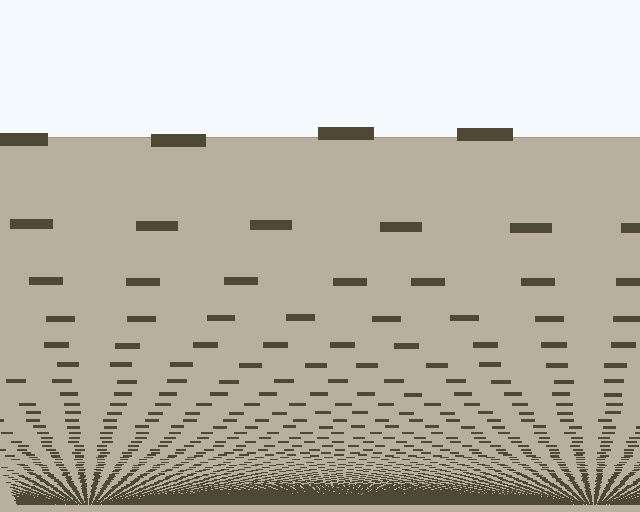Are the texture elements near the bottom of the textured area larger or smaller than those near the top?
Smaller. The gradient is inverted — elements near the bottom are smaller and denser.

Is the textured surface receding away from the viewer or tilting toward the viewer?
The surface appears to tilt toward the viewer. Texture elements get larger and sparser toward the top.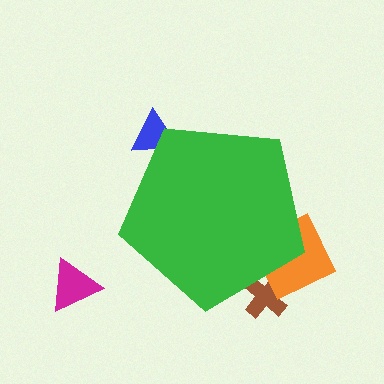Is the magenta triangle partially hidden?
No, the magenta triangle is fully visible.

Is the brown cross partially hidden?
Yes, the brown cross is partially hidden behind the green pentagon.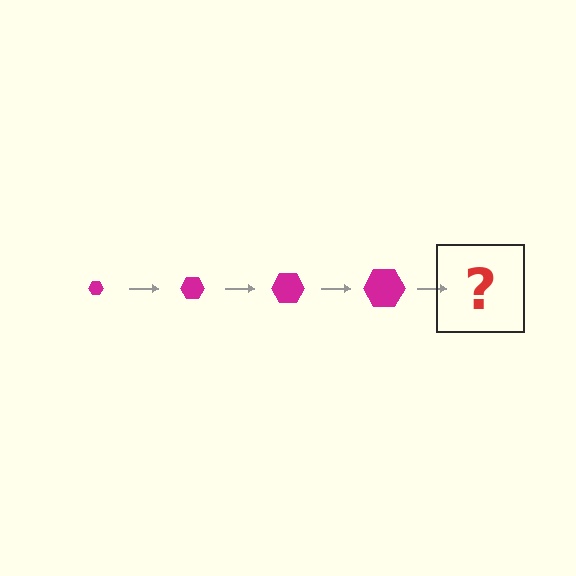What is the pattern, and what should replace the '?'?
The pattern is that the hexagon gets progressively larger each step. The '?' should be a magenta hexagon, larger than the previous one.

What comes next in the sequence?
The next element should be a magenta hexagon, larger than the previous one.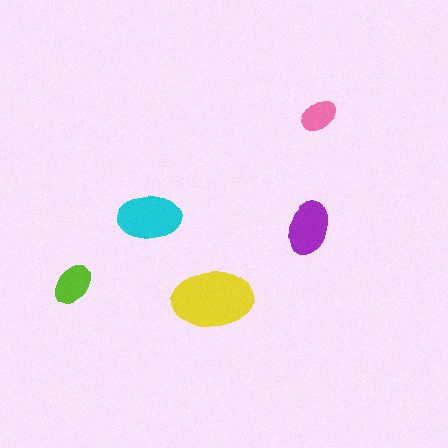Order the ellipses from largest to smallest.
the yellow one, the cyan one, the purple one, the lime one, the pink one.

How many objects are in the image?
There are 5 objects in the image.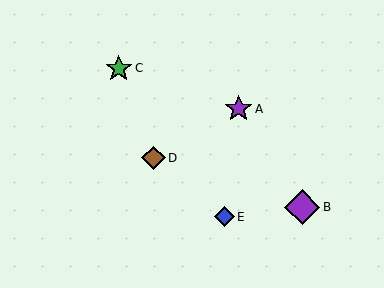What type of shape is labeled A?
Shape A is a purple star.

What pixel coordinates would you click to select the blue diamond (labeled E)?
Click at (224, 217) to select the blue diamond E.